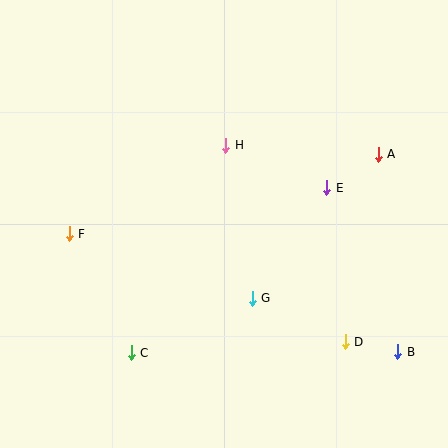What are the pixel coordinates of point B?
Point B is at (398, 352).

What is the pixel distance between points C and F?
The distance between C and F is 134 pixels.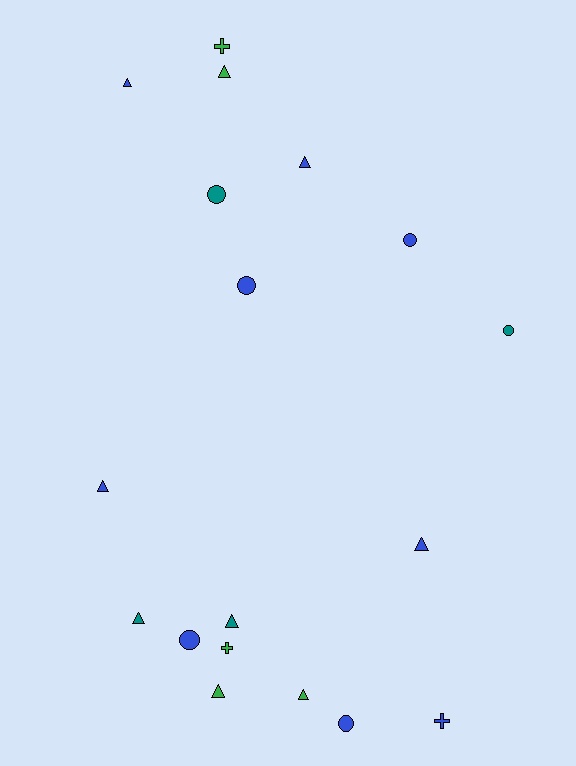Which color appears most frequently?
Blue, with 9 objects.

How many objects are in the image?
There are 18 objects.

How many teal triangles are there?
There are 2 teal triangles.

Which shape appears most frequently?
Triangle, with 9 objects.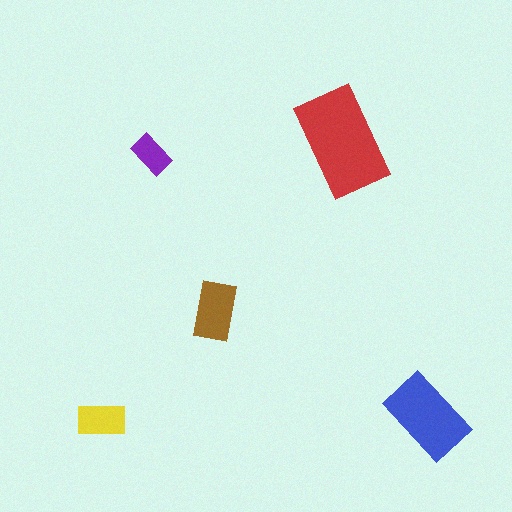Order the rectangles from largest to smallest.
the red one, the blue one, the brown one, the yellow one, the purple one.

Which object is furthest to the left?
The yellow rectangle is leftmost.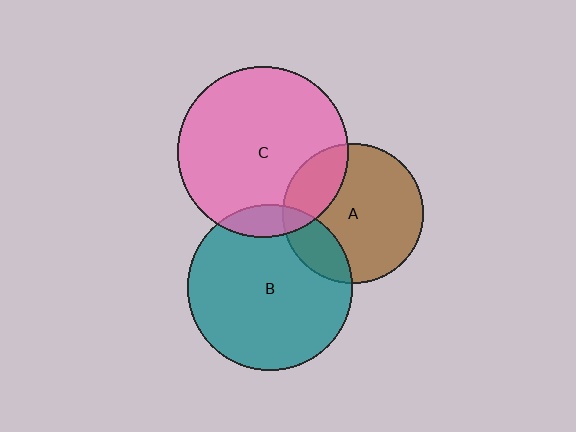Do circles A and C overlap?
Yes.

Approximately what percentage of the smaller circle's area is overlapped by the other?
Approximately 25%.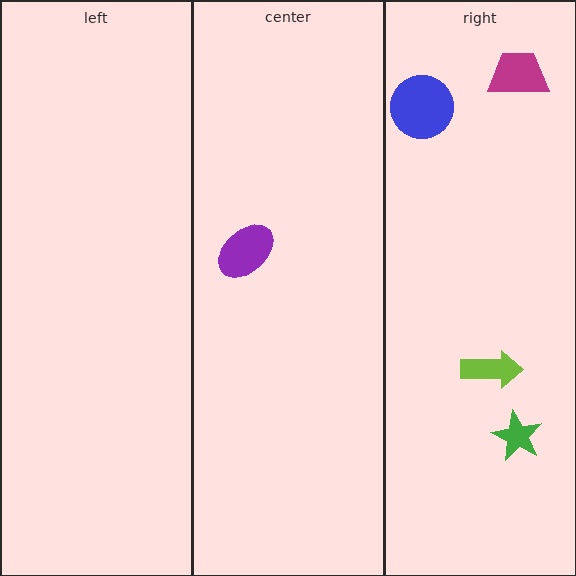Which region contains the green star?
The right region.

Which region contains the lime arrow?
The right region.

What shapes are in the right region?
The lime arrow, the green star, the blue circle, the magenta trapezoid.